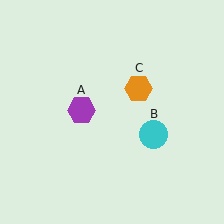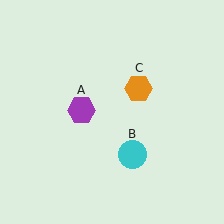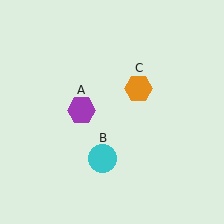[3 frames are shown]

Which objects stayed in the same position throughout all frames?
Purple hexagon (object A) and orange hexagon (object C) remained stationary.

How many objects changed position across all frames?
1 object changed position: cyan circle (object B).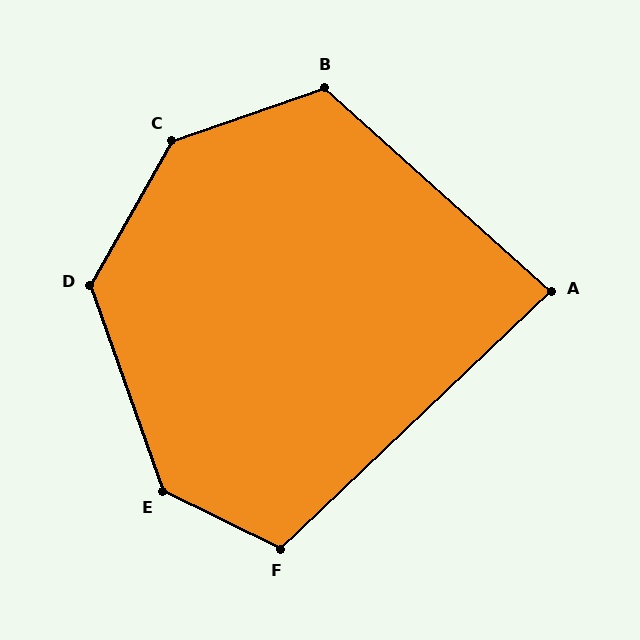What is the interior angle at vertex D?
Approximately 131 degrees (obtuse).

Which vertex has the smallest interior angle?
A, at approximately 86 degrees.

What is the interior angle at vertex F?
Approximately 110 degrees (obtuse).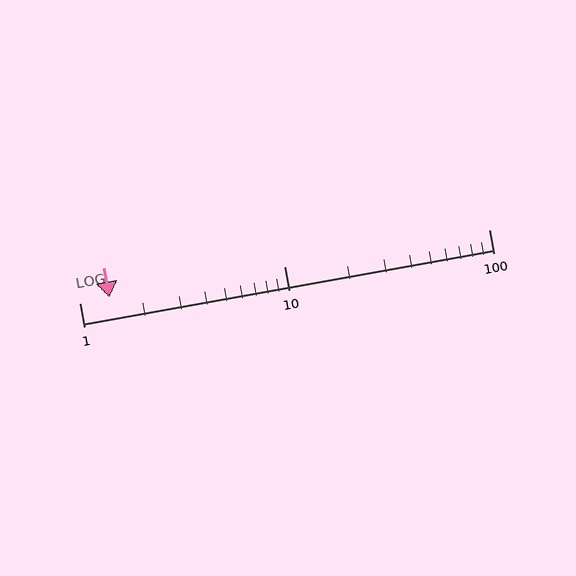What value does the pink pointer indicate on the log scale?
The pointer indicates approximately 1.4.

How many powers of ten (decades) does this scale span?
The scale spans 2 decades, from 1 to 100.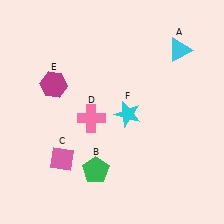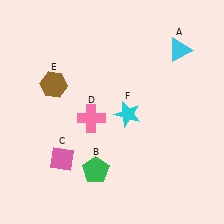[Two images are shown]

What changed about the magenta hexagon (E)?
In Image 1, E is magenta. In Image 2, it changed to brown.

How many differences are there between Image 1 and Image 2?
There is 1 difference between the two images.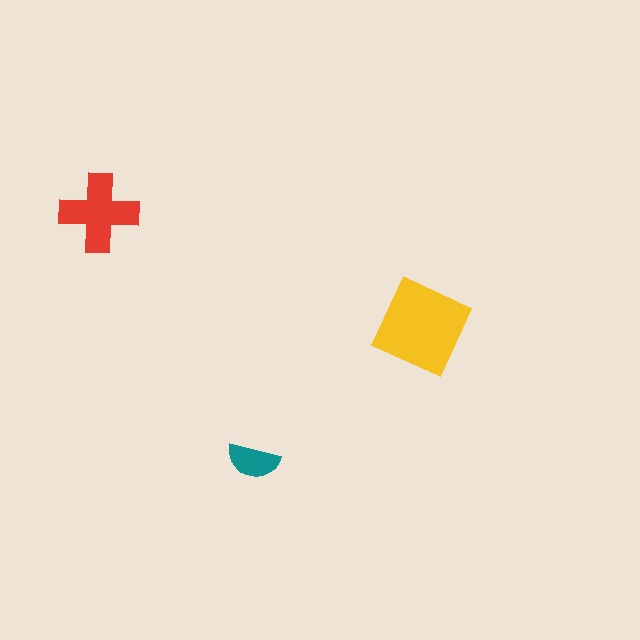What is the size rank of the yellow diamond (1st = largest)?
1st.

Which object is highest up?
The red cross is topmost.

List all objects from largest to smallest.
The yellow diamond, the red cross, the teal semicircle.